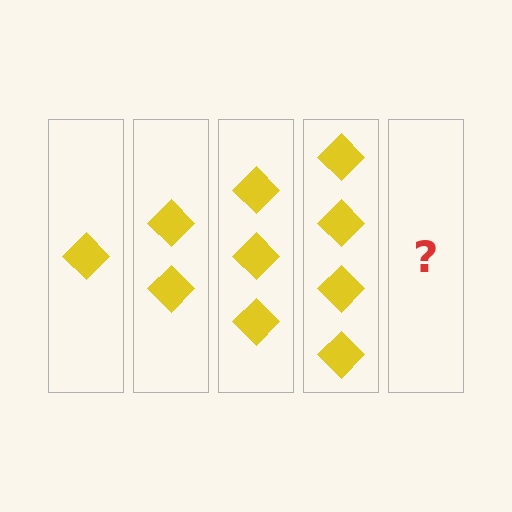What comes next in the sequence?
The next element should be 5 diamonds.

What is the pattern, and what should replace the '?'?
The pattern is that each step adds one more diamond. The '?' should be 5 diamonds.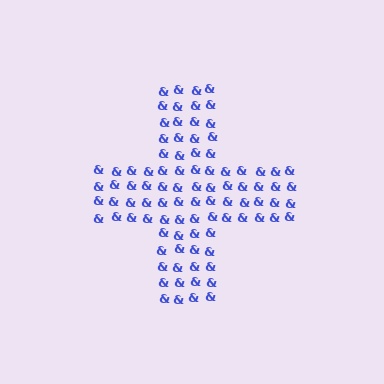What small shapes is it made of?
It is made of small ampersands.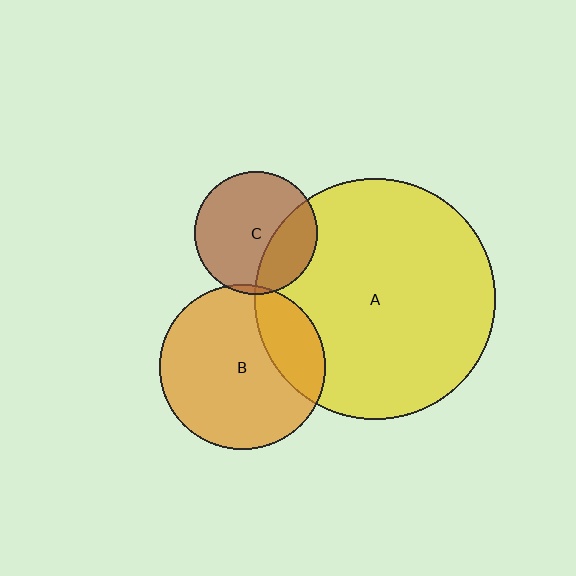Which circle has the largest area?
Circle A (yellow).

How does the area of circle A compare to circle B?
Approximately 2.1 times.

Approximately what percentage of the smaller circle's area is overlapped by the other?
Approximately 25%.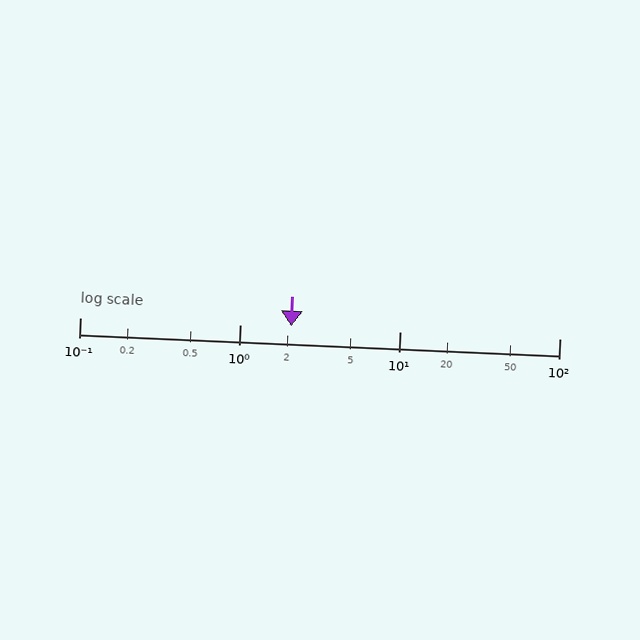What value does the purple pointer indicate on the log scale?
The pointer indicates approximately 2.1.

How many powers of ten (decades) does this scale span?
The scale spans 3 decades, from 0.1 to 100.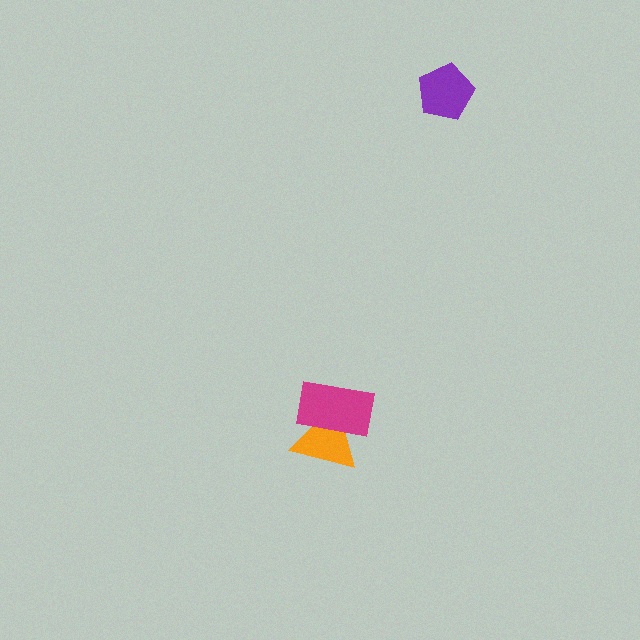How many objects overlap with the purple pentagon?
0 objects overlap with the purple pentagon.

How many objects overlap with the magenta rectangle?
1 object overlaps with the magenta rectangle.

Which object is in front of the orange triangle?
The magenta rectangle is in front of the orange triangle.